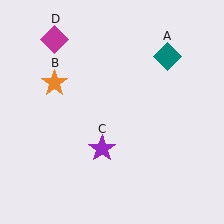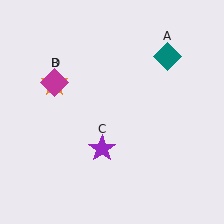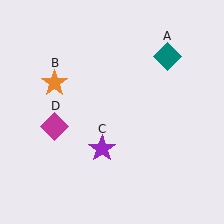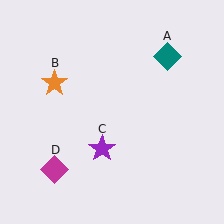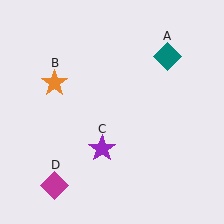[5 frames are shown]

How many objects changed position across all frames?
1 object changed position: magenta diamond (object D).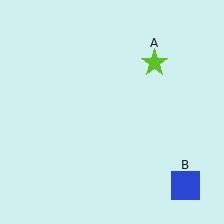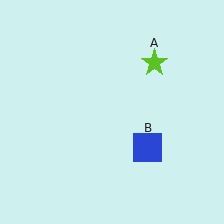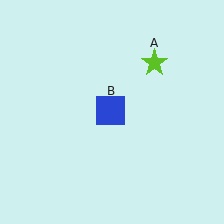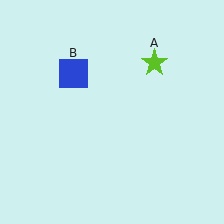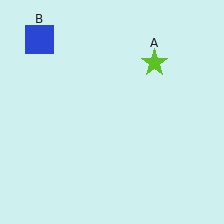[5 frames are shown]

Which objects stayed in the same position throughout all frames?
Lime star (object A) remained stationary.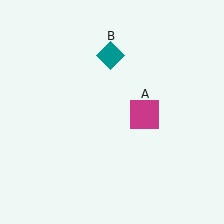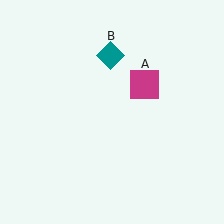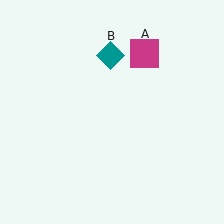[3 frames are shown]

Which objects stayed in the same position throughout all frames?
Teal diamond (object B) remained stationary.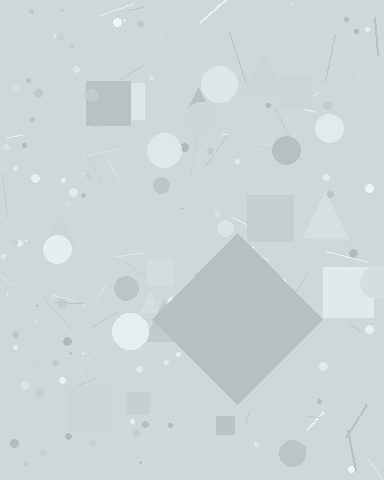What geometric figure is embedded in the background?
A diamond is embedded in the background.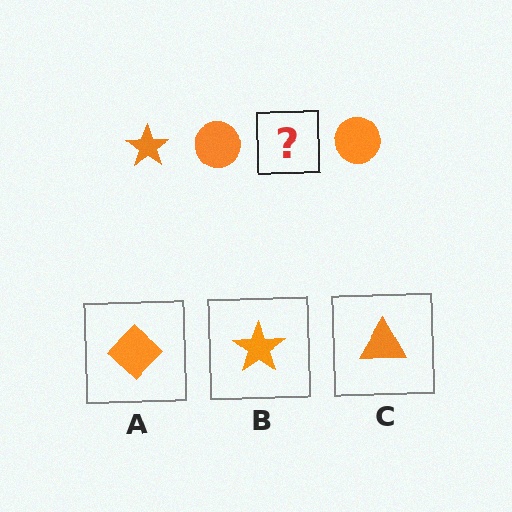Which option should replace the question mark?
Option B.